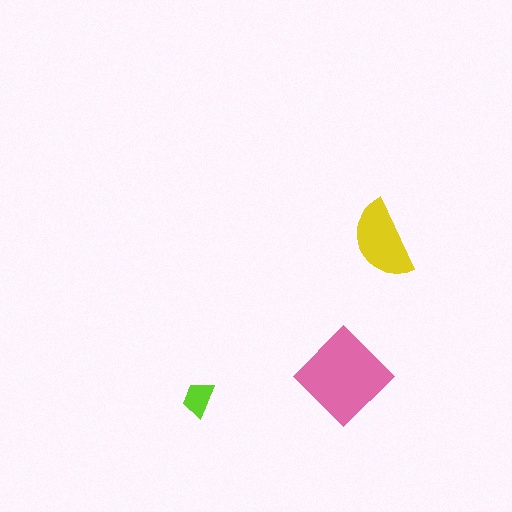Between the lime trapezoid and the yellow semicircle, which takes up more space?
The yellow semicircle.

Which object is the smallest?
The lime trapezoid.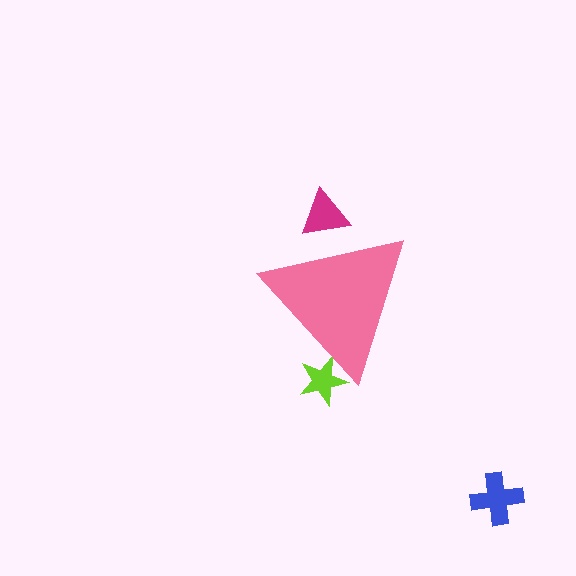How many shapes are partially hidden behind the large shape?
2 shapes are partially hidden.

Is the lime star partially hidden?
Yes, the lime star is partially hidden behind the pink triangle.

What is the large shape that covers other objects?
A pink triangle.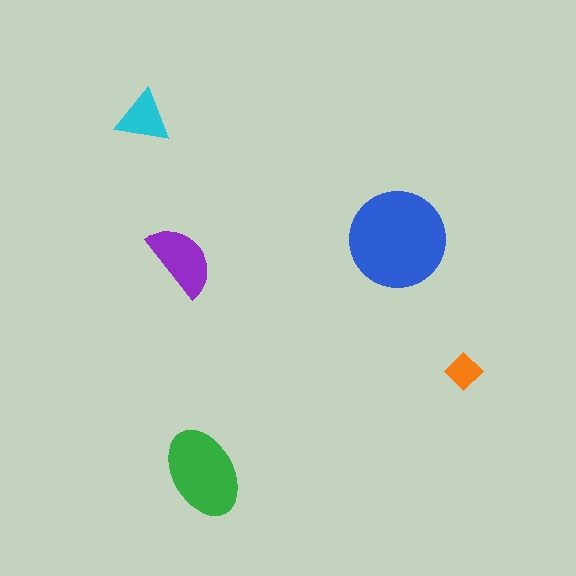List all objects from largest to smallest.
The blue circle, the green ellipse, the purple semicircle, the cyan triangle, the orange diamond.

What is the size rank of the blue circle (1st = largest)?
1st.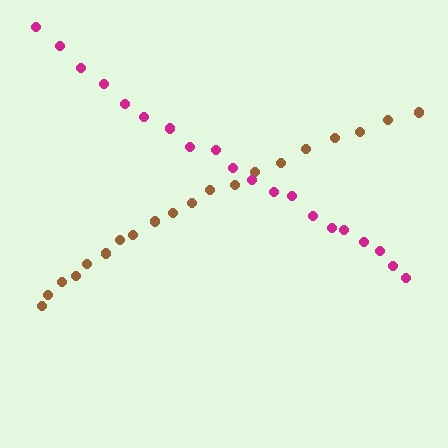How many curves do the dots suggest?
There are 2 distinct paths.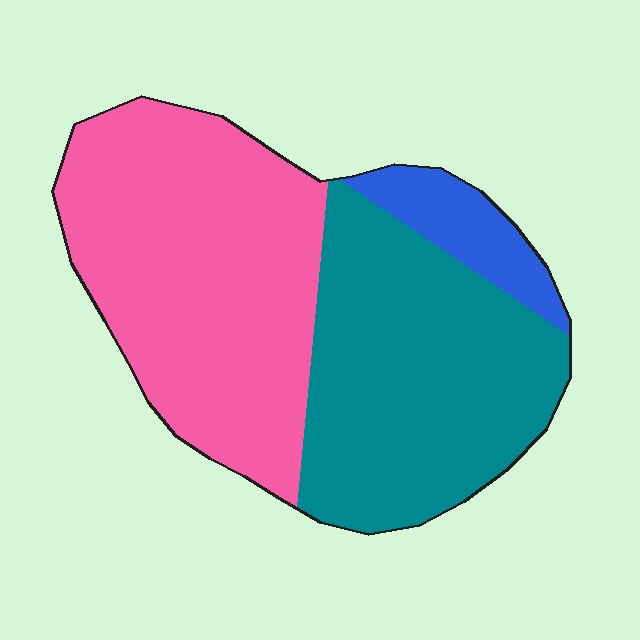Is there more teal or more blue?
Teal.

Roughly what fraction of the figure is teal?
Teal takes up about two fifths (2/5) of the figure.